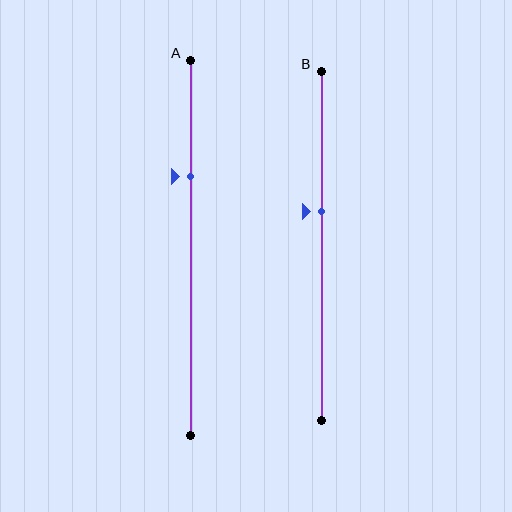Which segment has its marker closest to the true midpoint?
Segment B has its marker closest to the true midpoint.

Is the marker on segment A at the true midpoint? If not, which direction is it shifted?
No, the marker on segment A is shifted upward by about 19% of the segment length.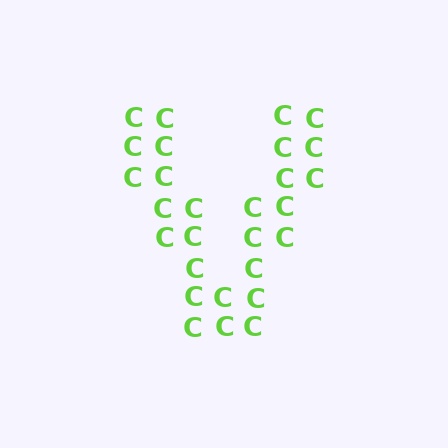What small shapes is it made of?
It is made of small letter C's.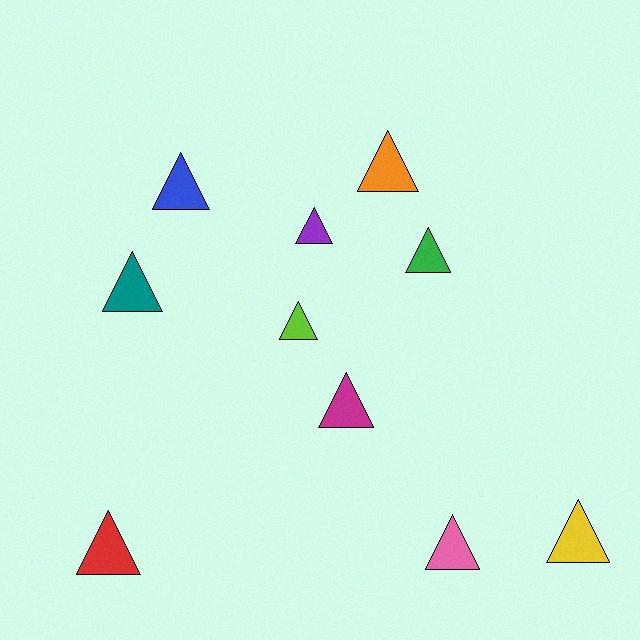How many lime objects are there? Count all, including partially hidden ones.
There is 1 lime object.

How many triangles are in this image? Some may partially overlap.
There are 10 triangles.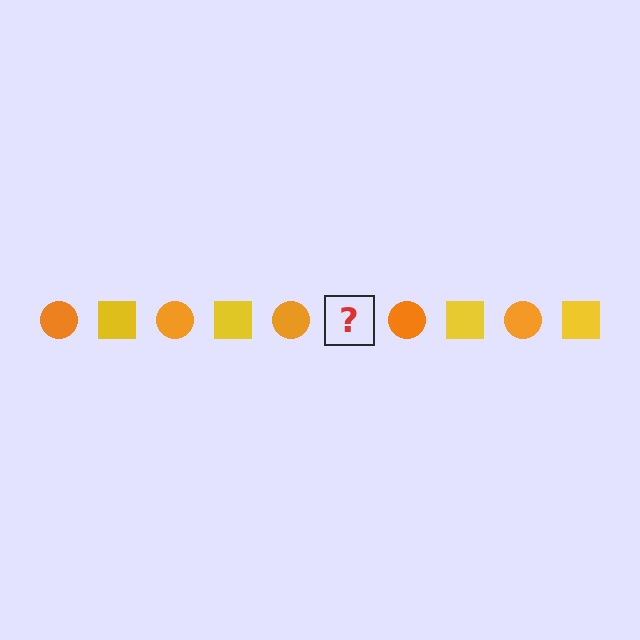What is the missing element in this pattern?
The missing element is a yellow square.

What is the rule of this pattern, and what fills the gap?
The rule is that the pattern alternates between orange circle and yellow square. The gap should be filled with a yellow square.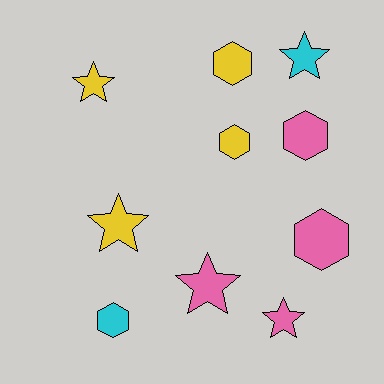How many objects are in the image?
There are 10 objects.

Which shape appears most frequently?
Hexagon, with 5 objects.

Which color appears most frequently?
Yellow, with 4 objects.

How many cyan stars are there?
There is 1 cyan star.